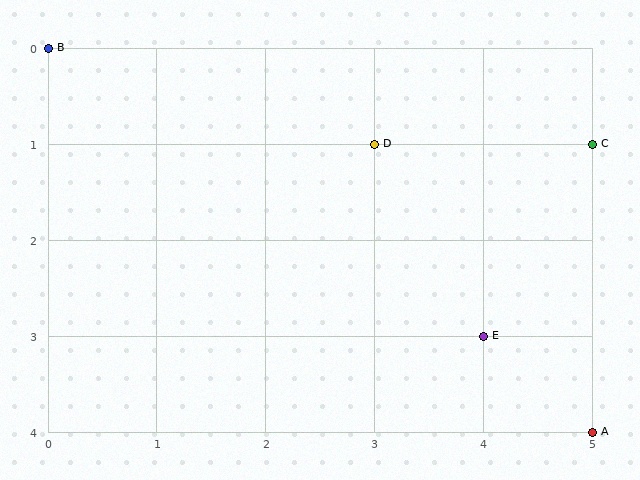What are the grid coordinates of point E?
Point E is at grid coordinates (4, 3).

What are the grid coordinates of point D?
Point D is at grid coordinates (3, 1).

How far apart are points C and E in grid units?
Points C and E are 1 column and 2 rows apart (about 2.2 grid units diagonally).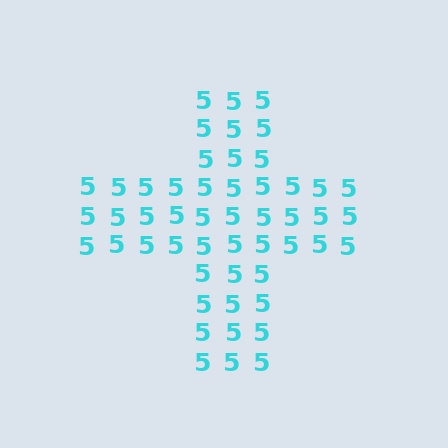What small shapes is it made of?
It is made of small digit 5's.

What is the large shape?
The large shape is a cross.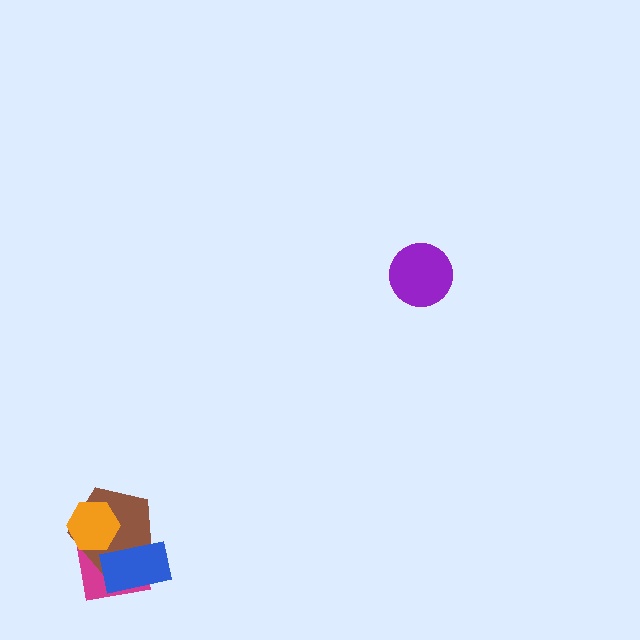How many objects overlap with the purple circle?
0 objects overlap with the purple circle.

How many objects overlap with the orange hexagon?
2 objects overlap with the orange hexagon.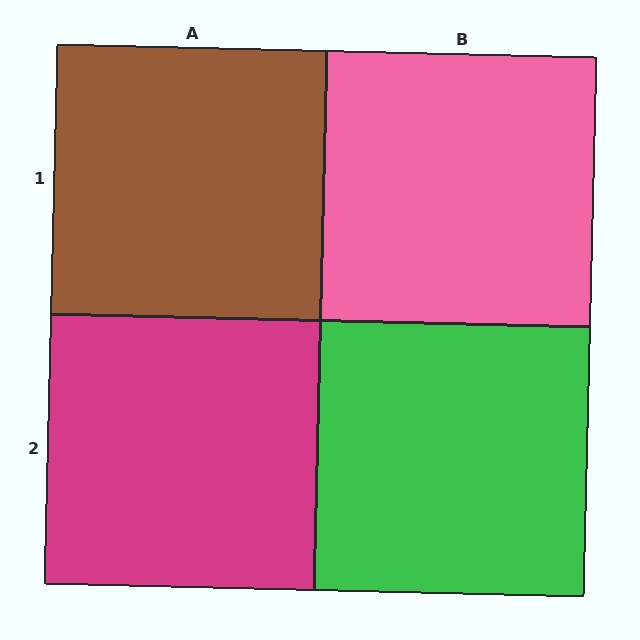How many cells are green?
1 cell is green.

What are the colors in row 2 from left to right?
Magenta, green.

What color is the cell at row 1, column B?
Pink.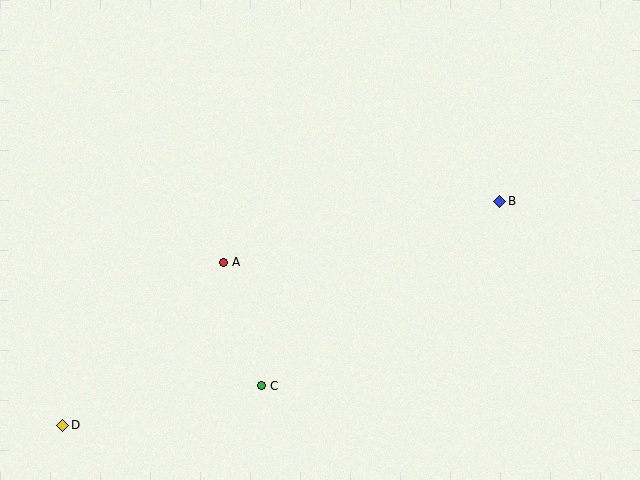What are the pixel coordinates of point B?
Point B is at (500, 201).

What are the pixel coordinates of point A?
Point A is at (224, 262).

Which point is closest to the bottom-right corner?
Point B is closest to the bottom-right corner.